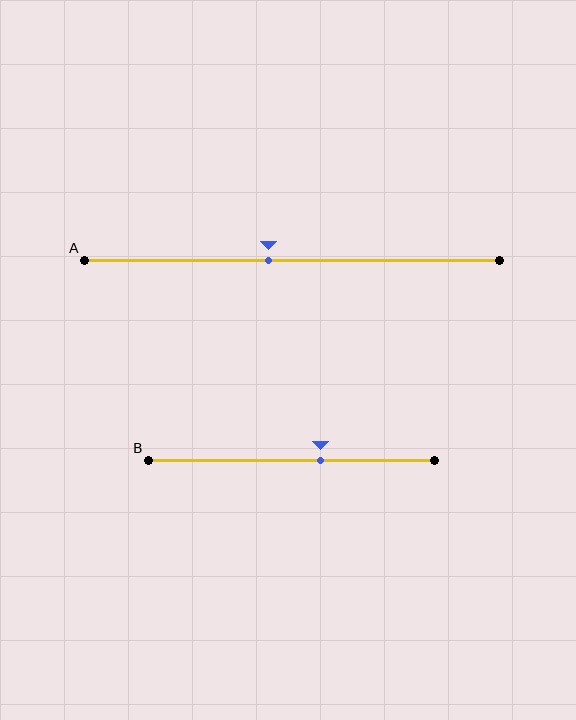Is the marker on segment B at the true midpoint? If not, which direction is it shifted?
No, the marker on segment B is shifted to the right by about 10% of the segment length.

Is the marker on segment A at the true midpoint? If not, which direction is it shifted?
No, the marker on segment A is shifted to the left by about 6% of the segment length.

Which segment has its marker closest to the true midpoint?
Segment A has its marker closest to the true midpoint.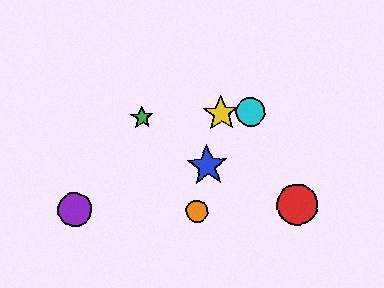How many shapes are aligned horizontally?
3 shapes (the green star, the yellow star, the cyan circle) are aligned horizontally.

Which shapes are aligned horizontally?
The green star, the yellow star, the cyan circle are aligned horizontally.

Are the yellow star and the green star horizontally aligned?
Yes, both are at y≈114.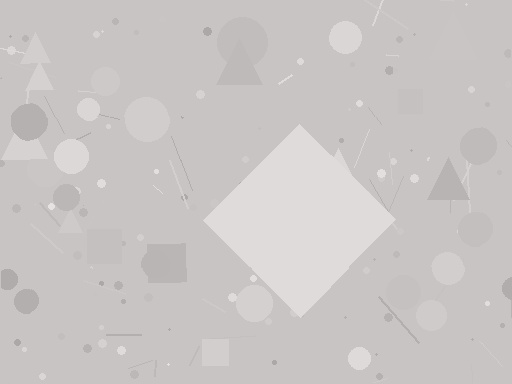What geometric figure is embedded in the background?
A diamond is embedded in the background.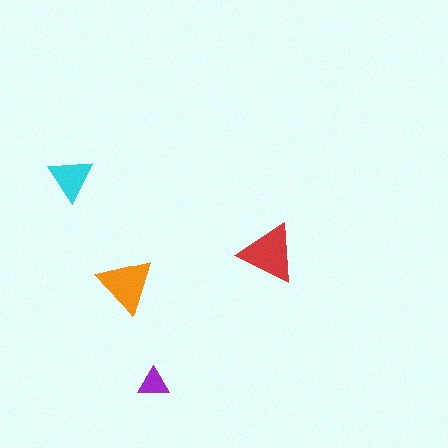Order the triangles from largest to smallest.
the red one, the orange one, the cyan one, the purple one.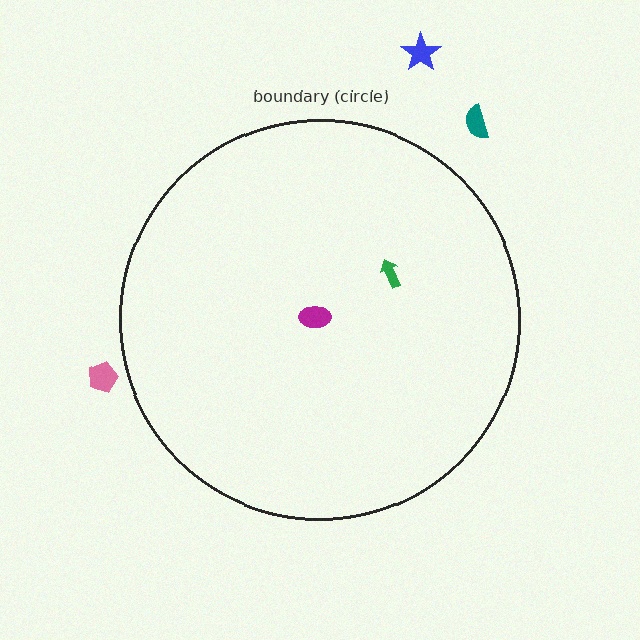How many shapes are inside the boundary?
2 inside, 3 outside.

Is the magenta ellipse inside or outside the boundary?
Inside.